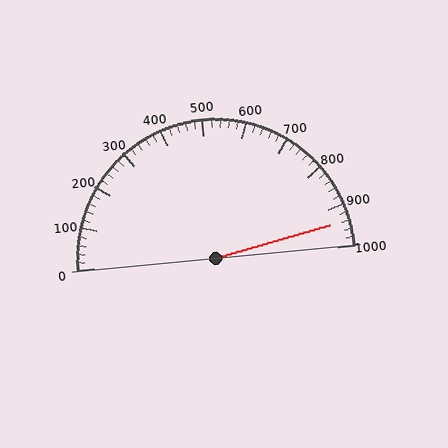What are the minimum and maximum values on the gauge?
The gauge ranges from 0 to 1000.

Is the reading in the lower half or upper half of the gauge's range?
The reading is in the upper half of the range (0 to 1000).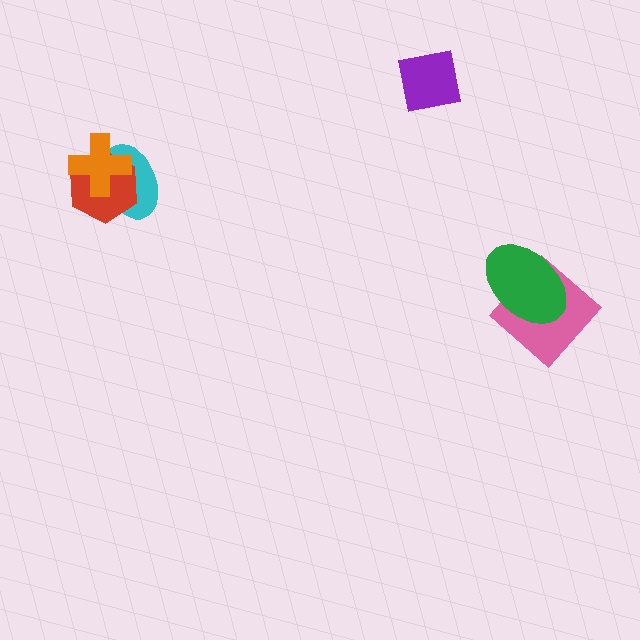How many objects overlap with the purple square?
0 objects overlap with the purple square.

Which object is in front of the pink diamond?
The green ellipse is in front of the pink diamond.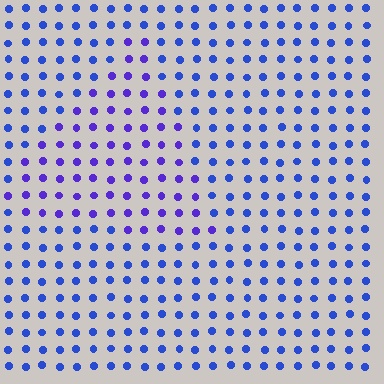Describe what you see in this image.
The image is filled with small blue elements in a uniform arrangement. A triangle-shaped region is visible where the elements are tinted to a slightly different hue, forming a subtle color boundary.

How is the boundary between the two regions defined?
The boundary is defined purely by a slight shift in hue (about 29 degrees). Spacing, size, and orientation are identical on both sides.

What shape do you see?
I see a triangle.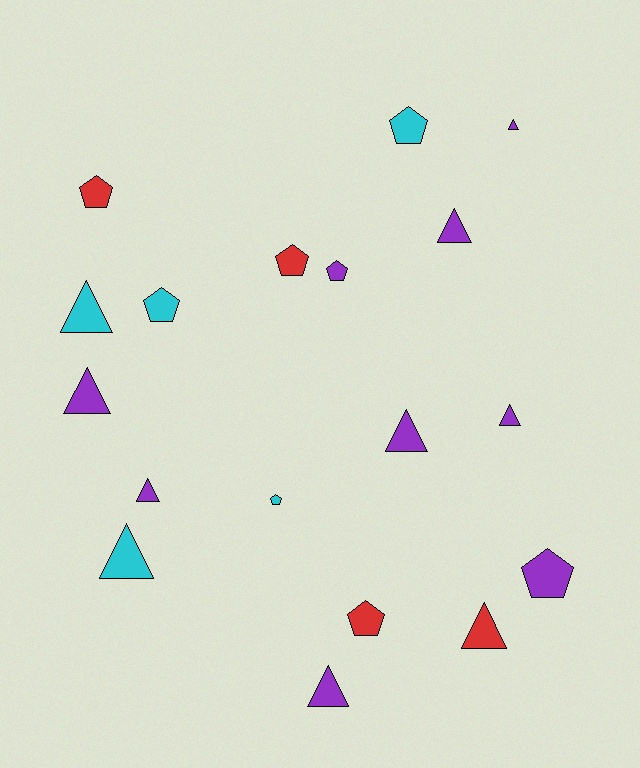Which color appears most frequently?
Purple, with 9 objects.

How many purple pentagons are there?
There are 2 purple pentagons.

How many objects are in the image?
There are 18 objects.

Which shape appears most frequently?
Triangle, with 10 objects.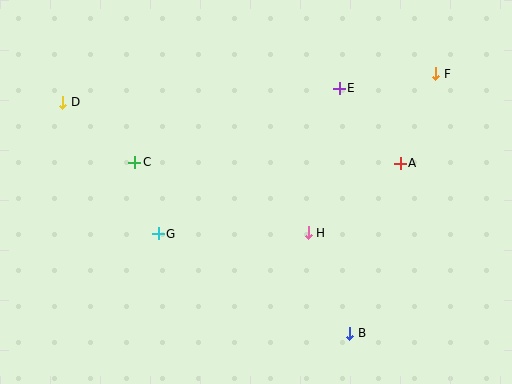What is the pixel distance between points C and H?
The distance between C and H is 188 pixels.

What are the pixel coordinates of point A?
Point A is at (400, 163).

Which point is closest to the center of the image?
Point H at (308, 233) is closest to the center.